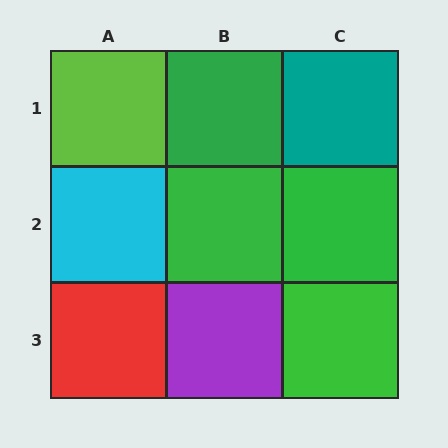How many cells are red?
1 cell is red.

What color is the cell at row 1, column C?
Teal.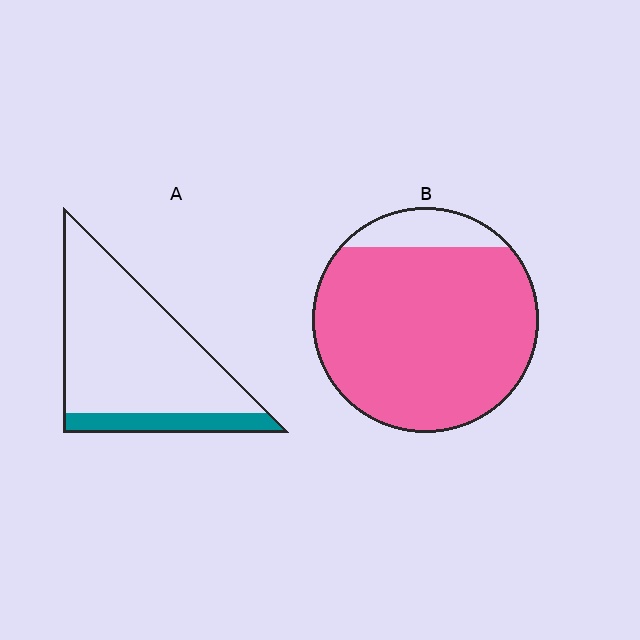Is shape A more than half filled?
No.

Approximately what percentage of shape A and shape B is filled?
A is approximately 15% and B is approximately 90%.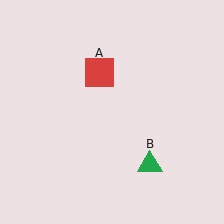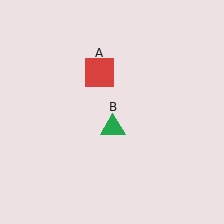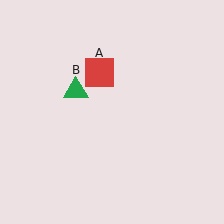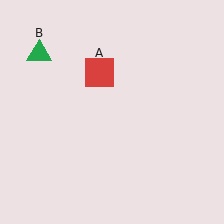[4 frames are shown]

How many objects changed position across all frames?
1 object changed position: green triangle (object B).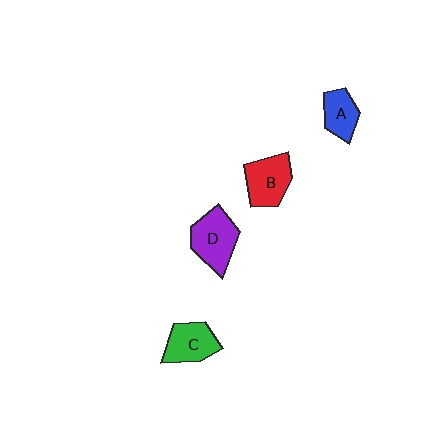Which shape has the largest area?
Shape D (purple).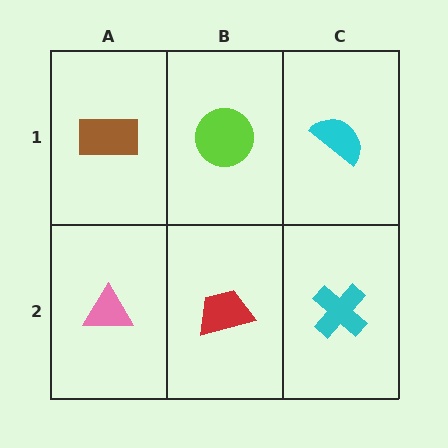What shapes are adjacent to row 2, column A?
A brown rectangle (row 1, column A), a red trapezoid (row 2, column B).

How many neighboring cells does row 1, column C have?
2.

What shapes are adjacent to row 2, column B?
A lime circle (row 1, column B), a pink triangle (row 2, column A), a cyan cross (row 2, column C).